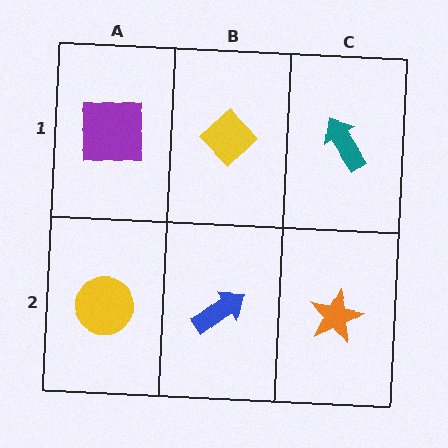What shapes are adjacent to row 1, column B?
A blue arrow (row 2, column B), a purple square (row 1, column A), a teal arrow (row 1, column C).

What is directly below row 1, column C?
An orange star.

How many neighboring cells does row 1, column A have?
2.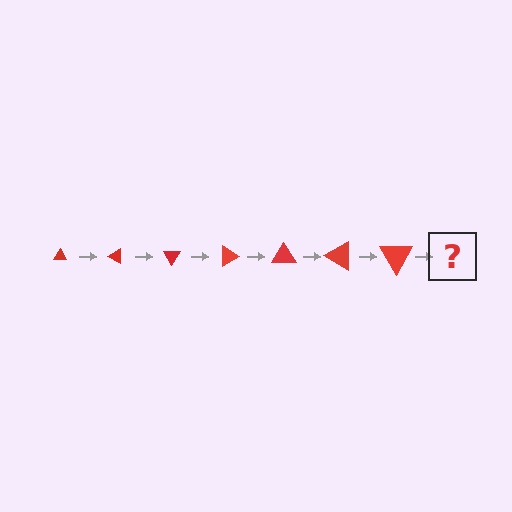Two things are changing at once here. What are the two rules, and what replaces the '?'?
The two rules are that the triangle grows larger each step and it rotates 30 degrees each step. The '?' should be a triangle, larger than the previous one and rotated 210 degrees from the start.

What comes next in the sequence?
The next element should be a triangle, larger than the previous one and rotated 210 degrees from the start.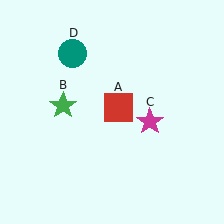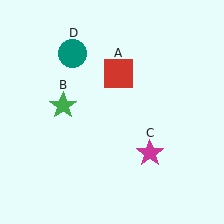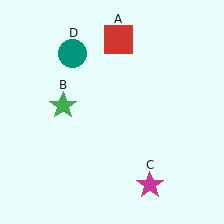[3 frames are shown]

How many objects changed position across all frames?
2 objects changed position: red square (object A), magenta star (object C).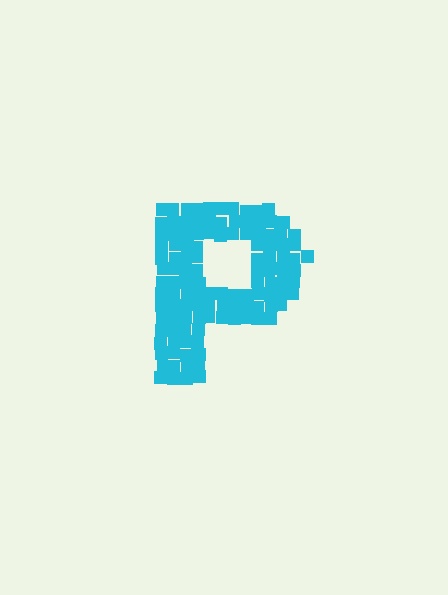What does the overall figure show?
The overall figure shows the letter P.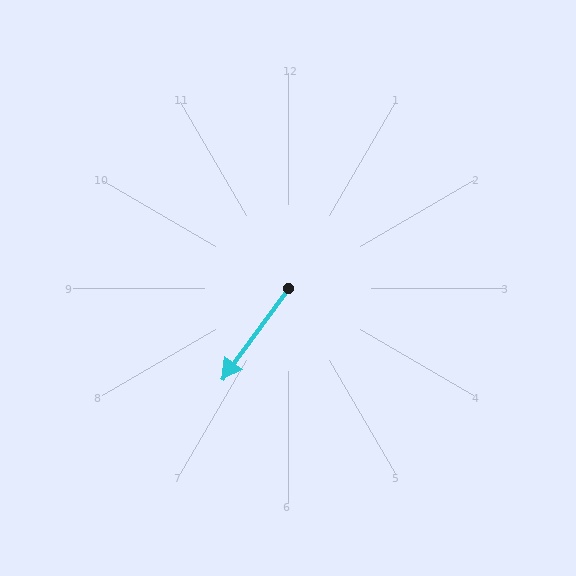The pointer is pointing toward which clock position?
Roughly 7 o'clock.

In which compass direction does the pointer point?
Southwest.